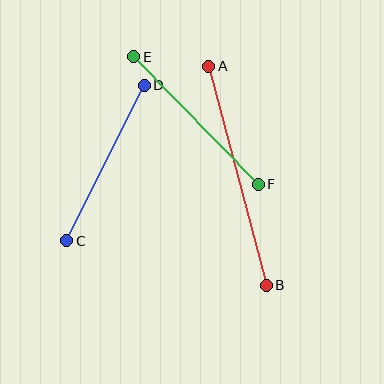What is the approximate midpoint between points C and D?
The midpoint is at approximately (105, 163) pixels.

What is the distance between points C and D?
The distance is approximately 174 pixels.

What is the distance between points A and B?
The distance is approximately 226 pixels.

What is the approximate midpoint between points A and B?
The midpoint is at approximately (237, 176) pixels.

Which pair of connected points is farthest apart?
Points A and B are farthest apart.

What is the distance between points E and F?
The distance is approximately 178 pixels.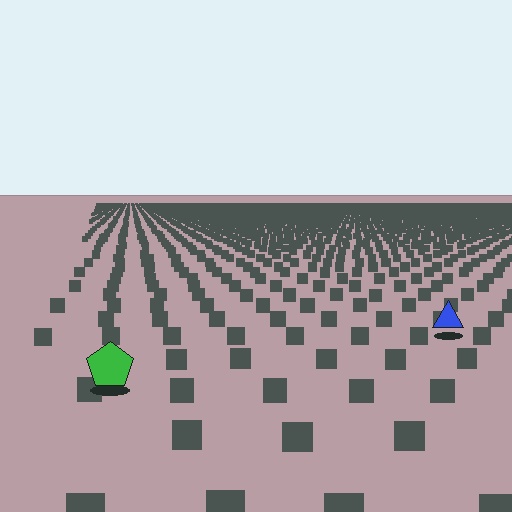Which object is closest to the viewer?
The green pentagon is closest. The texture marks near it are larger and more spread out.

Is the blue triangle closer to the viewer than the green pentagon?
No. The green pentagon is closer — you can tell from the texture gradient: the ground texture is coarser near it.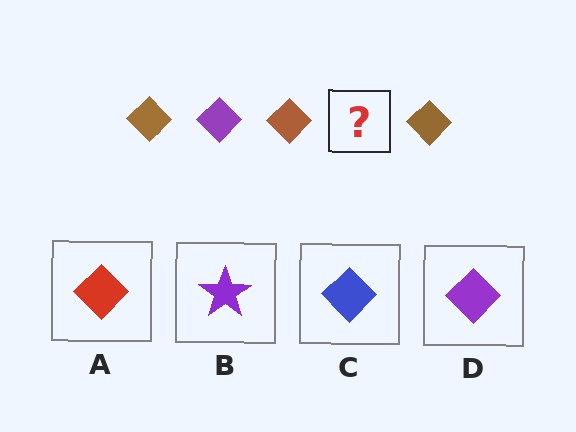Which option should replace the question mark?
Option D.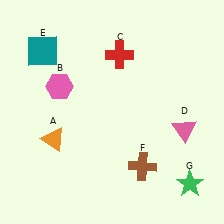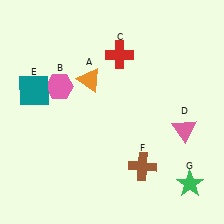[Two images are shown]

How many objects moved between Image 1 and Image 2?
2 objects moved between the two images.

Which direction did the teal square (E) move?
The teal square (E) moved down.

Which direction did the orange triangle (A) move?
The orange triangle (A) moved up.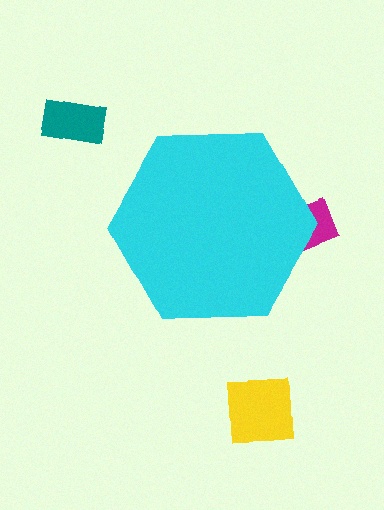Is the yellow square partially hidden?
No, the yellow square is fully visible.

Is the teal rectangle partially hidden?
No, the teal rectangle is fully visible.